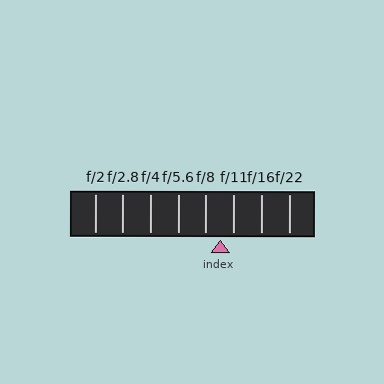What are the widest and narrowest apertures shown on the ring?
The widest aperture shown is f/2 and the narrowest is f/22.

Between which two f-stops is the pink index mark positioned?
The index mark is between f/8 and f/11.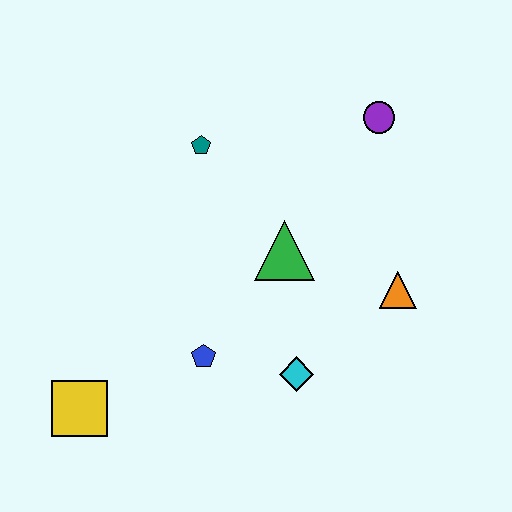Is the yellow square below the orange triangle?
Yes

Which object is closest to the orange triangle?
The green triangle is closest to the orange triangle.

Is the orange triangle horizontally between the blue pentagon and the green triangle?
No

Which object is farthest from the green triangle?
The yellow square is farthest from the green triangle.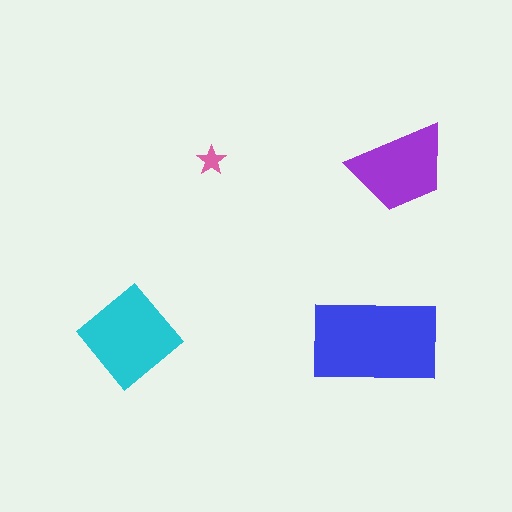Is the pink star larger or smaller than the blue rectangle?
Smaller.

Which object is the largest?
The blue rectangle.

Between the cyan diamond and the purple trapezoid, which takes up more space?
The cyan diamond.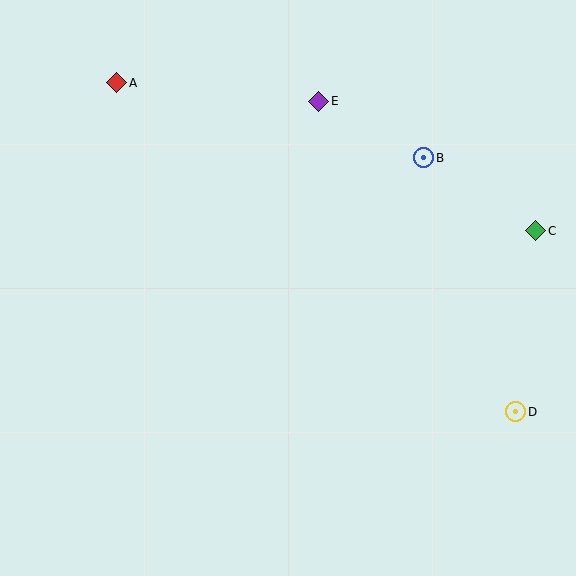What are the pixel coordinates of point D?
Point D is at (516, 412).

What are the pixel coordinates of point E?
Point E is at (319, 101).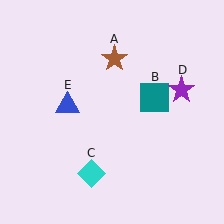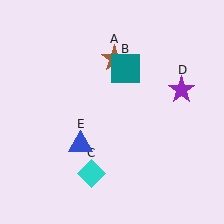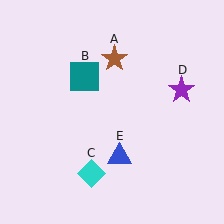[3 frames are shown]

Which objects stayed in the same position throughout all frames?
Brown star (object A) and cyan diamond (object C) and purple star (object D) remained stationary.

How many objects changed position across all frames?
2 objects changed position: teal square (object B), blue triangle (object E).